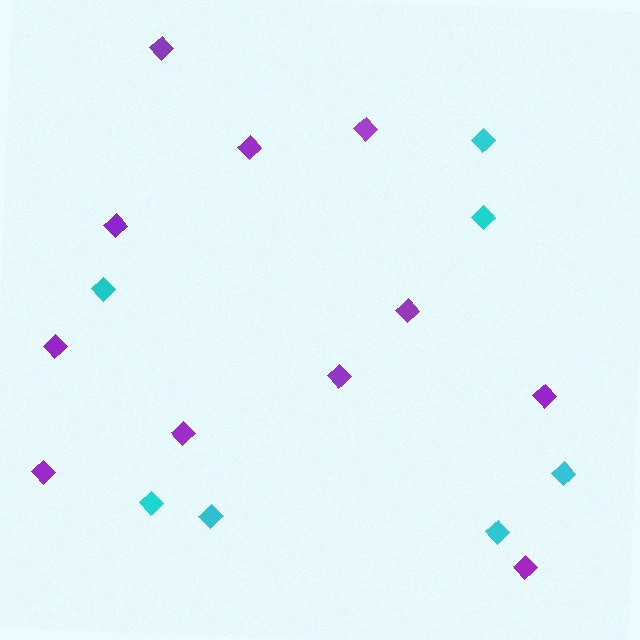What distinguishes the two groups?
There are 2 groups: one group of purple diamonds (11) and one group of cyan diamonds (7).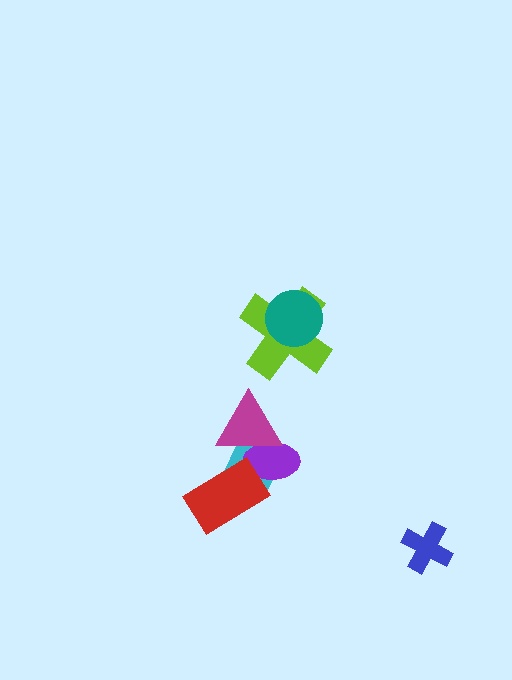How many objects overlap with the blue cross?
0 objects overlap with the blue cross.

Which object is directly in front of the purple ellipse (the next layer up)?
The magenta triangle is directly in front of the purple ellipse.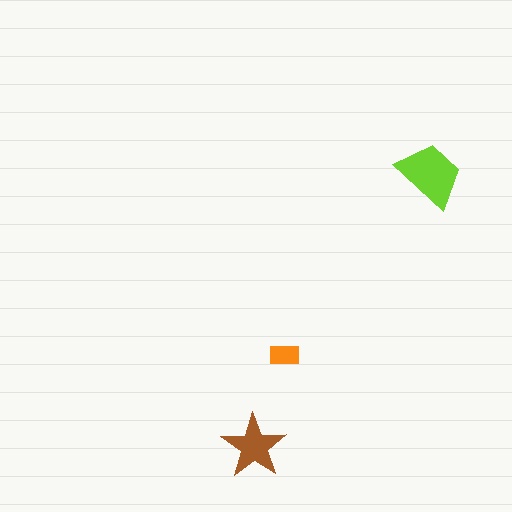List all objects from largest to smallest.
The lime trapezoid, the brown star, the orange rectangle.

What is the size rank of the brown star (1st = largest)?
2nd.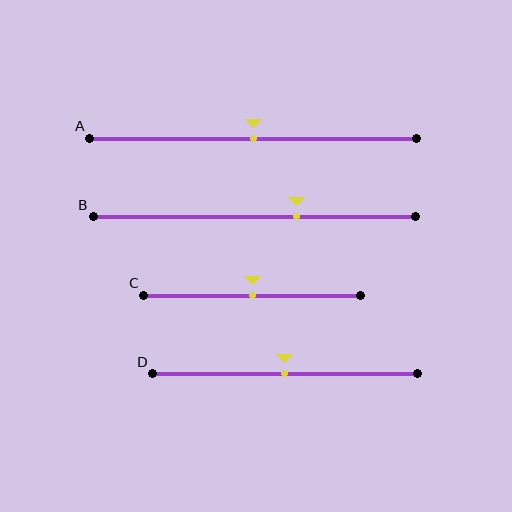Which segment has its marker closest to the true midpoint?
Segment A has its marker closest to the true midpoint.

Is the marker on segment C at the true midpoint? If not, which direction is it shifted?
Yes, the marker on segment C is at the true midpoint.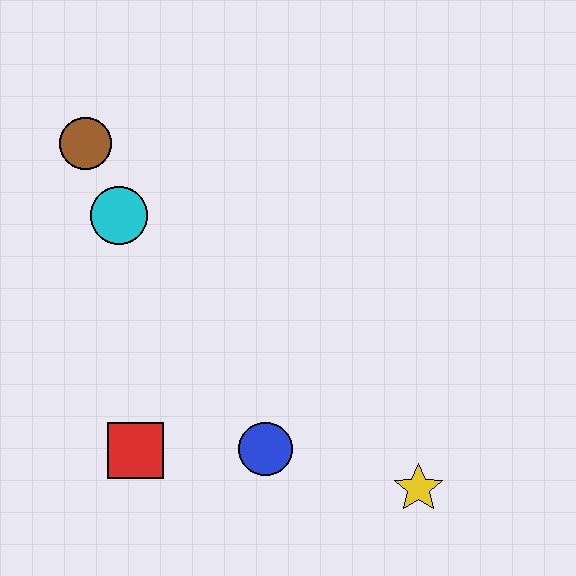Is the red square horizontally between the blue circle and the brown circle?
Yes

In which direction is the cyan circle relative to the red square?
The cyan circle is above the red square.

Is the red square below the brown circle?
Yes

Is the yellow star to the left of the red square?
No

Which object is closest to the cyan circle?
The brown circle is closest to the cyan circle.